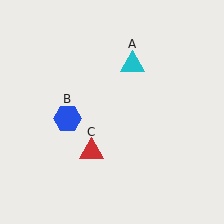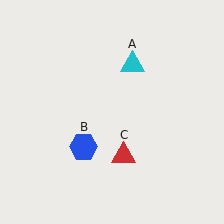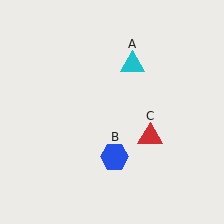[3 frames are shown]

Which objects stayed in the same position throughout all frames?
Cyan triangle (object A) remained stationary.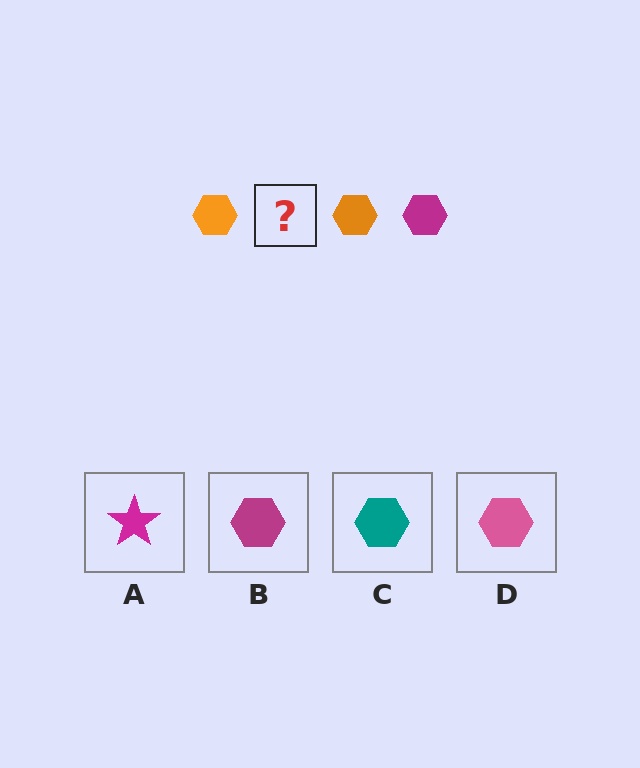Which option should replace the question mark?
Option B.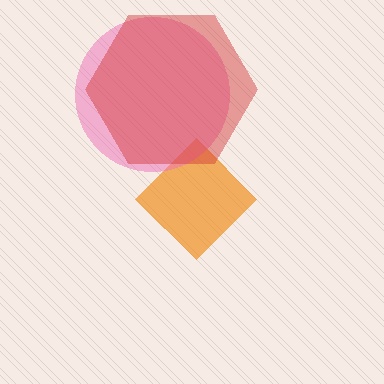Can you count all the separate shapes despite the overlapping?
Yes, there are 3 separate shapes.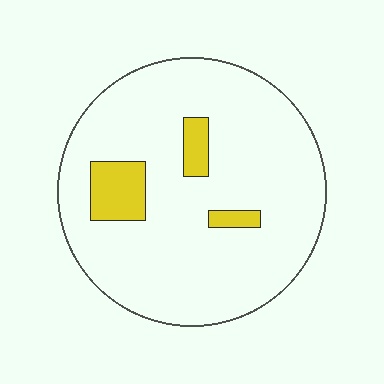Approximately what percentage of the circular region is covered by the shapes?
Approximately 10%.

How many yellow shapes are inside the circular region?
3.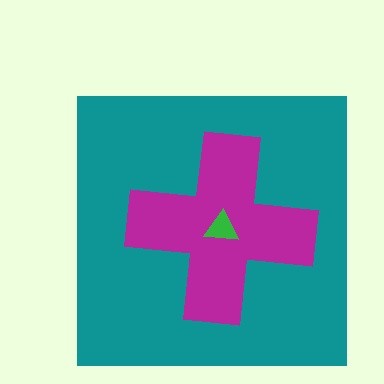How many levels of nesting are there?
3.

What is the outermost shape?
The teal square.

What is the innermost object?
The green triangle.